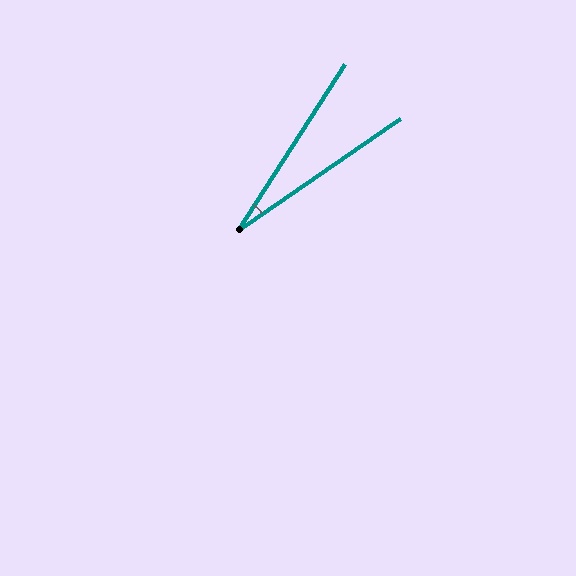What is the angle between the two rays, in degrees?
Approximately 23 degrees.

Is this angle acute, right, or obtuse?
It is acute.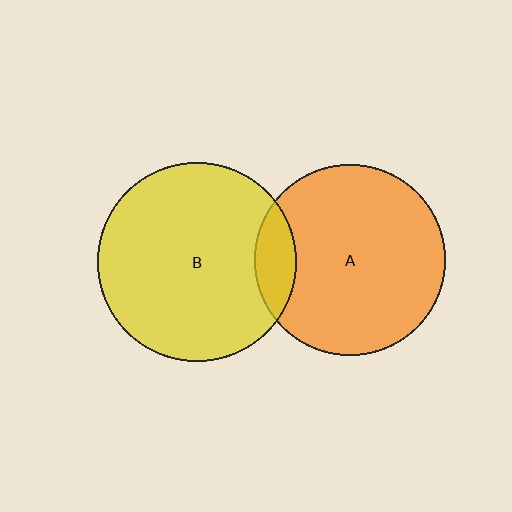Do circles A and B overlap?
Yes.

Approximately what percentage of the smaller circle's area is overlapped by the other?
Approximately 10%.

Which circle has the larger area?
Circle B (yellow).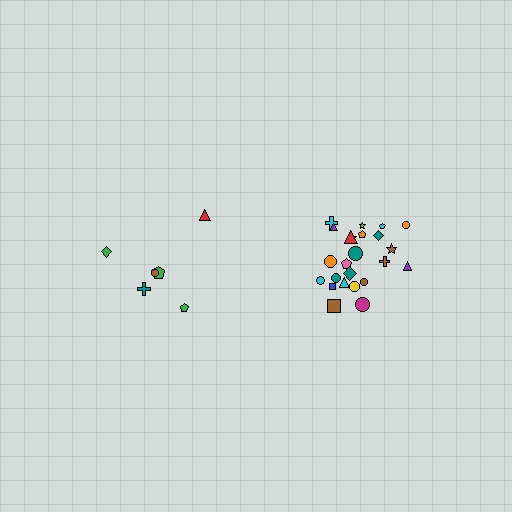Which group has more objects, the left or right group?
The right group.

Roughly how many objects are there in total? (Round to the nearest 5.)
Roughly 30 objects in total.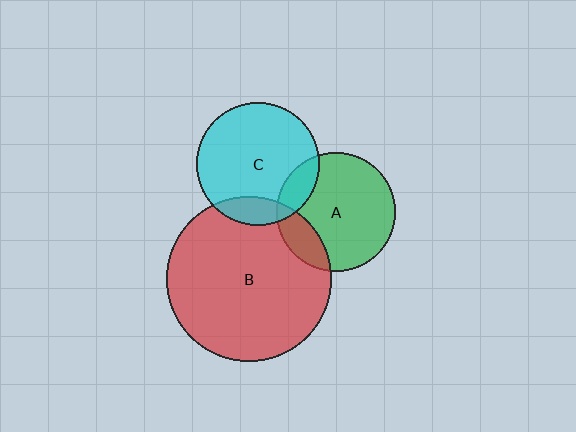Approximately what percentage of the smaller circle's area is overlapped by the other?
Approximately 20%.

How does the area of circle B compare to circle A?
Approximately 1.9 times.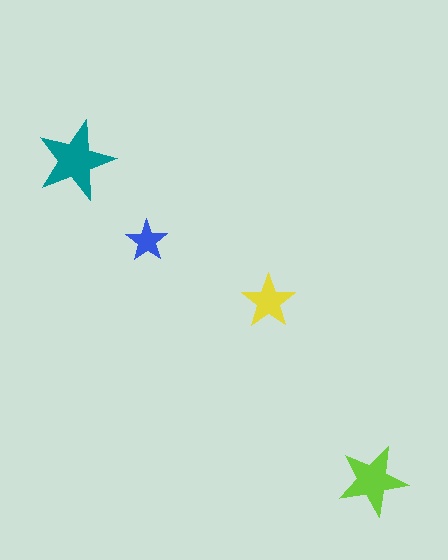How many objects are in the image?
There are 4 objects in the image.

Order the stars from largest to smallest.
the teal one, the lime one, the yellow one, the blue one.